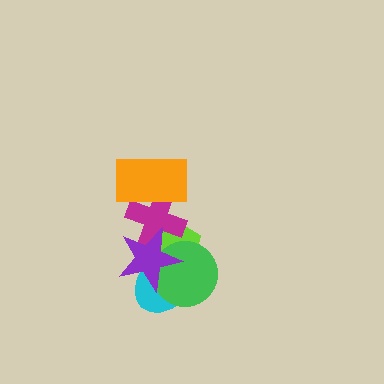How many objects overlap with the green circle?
3 objects overlap with the green circle.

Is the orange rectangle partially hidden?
No, no other shape covers it.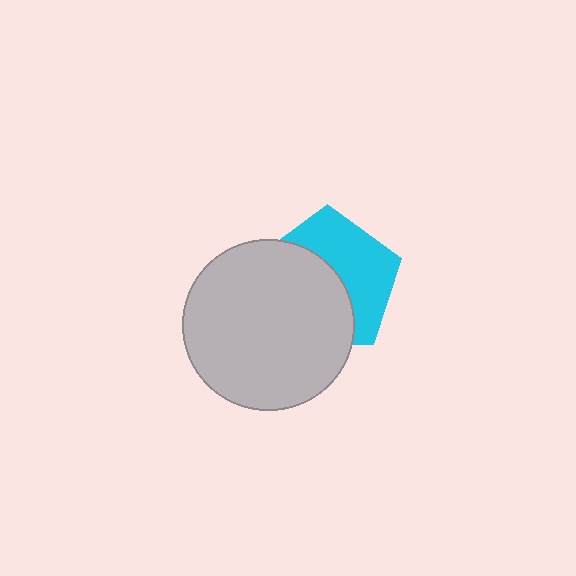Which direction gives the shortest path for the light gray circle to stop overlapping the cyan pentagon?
Moving toward the lower-left gives the shortest separation.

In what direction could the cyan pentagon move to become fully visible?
The cyan pentagon could move toward the upper-right. That would shift it out from behind the light gray circle entirely.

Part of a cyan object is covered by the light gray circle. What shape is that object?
It is a pentagon.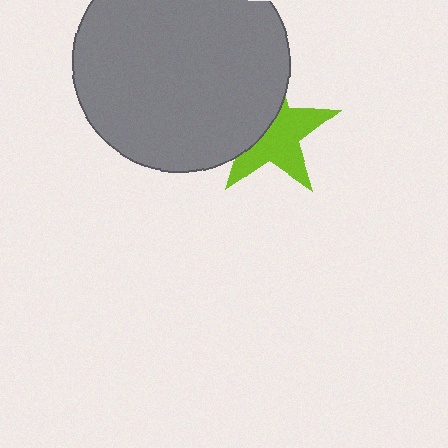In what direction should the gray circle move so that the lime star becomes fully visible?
The gray circle should move left. That is the shortest direction to clear the overlap and leave the lime star fully visible.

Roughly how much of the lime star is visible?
About half of it is visible (roughly 58%).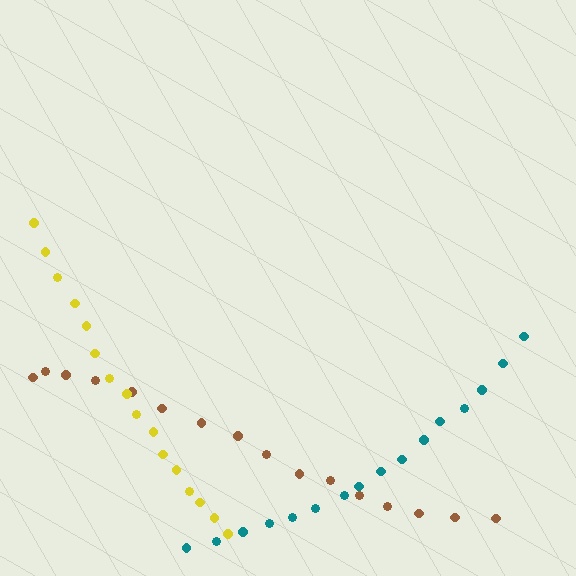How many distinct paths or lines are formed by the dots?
There are 3 distinct paths.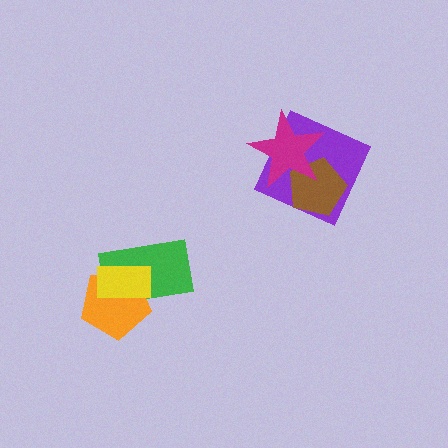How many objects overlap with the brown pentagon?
2 objects overlap with the brown pentagon.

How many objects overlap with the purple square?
2 objects overlap with the purple square.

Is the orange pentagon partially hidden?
Yes, it is partially covered by another shape.